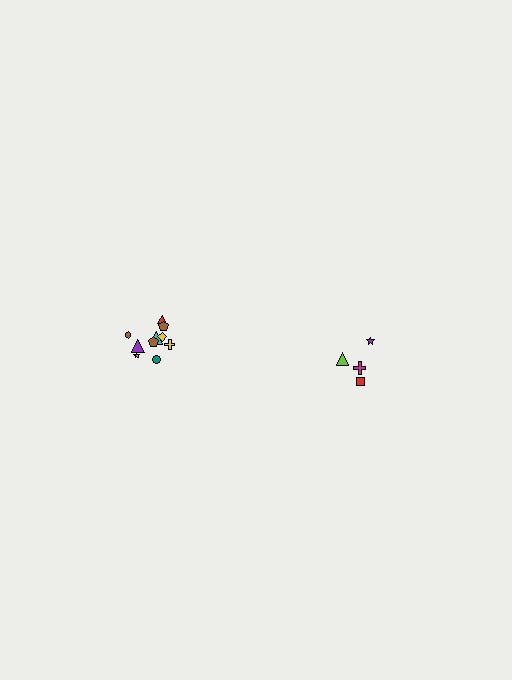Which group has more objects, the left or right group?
The left group.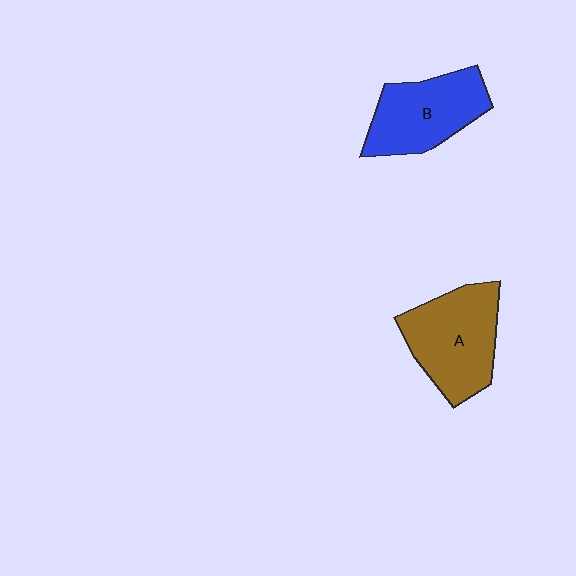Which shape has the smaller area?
Shape B (blue).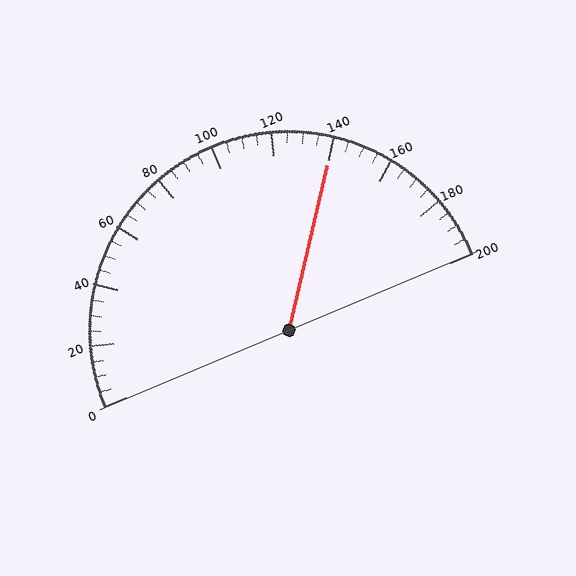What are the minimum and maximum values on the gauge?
The gauge ranges from 0 to 200.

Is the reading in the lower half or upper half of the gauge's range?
The reading is in the upper half of the range (0 to 200).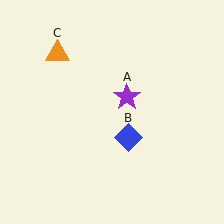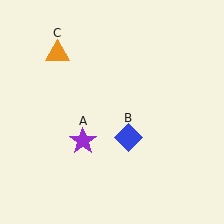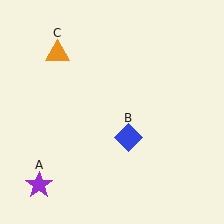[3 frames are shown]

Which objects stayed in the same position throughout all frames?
Blue diamond (object B) and orange triangle (object C) remained stationary.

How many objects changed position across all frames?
1 object changed position: purple star (object A).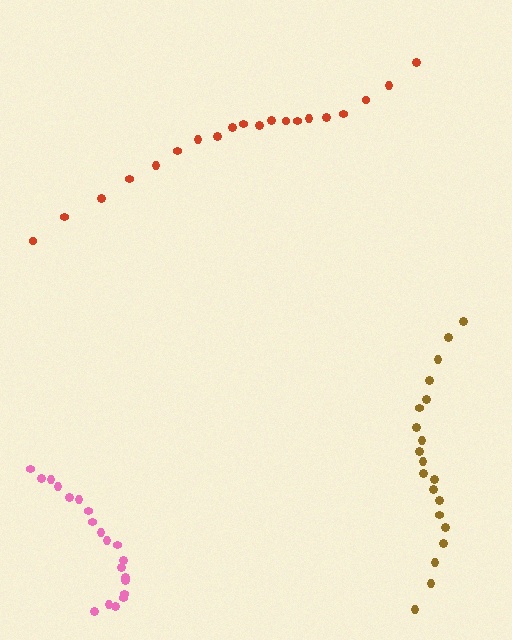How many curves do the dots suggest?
There are 3 distinct paths.